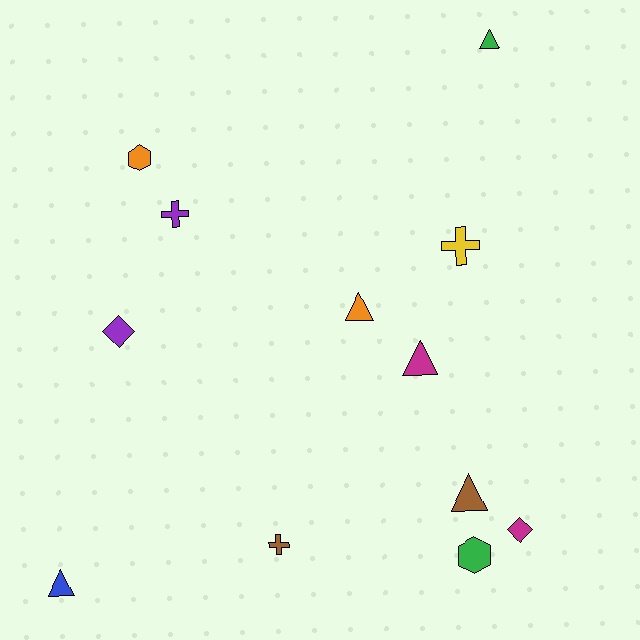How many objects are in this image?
There are 12 objects.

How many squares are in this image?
There are no squares.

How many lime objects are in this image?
There are no lime objects.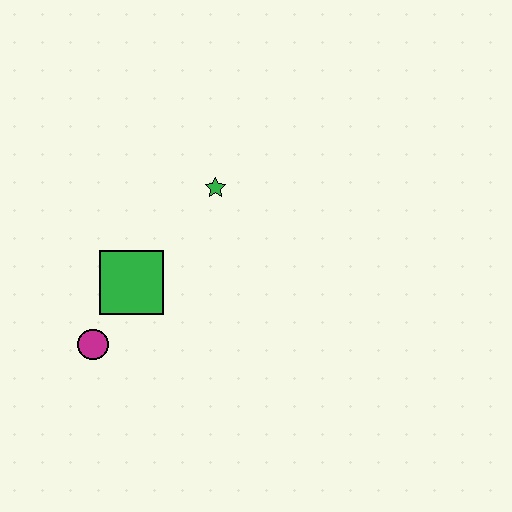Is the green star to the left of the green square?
No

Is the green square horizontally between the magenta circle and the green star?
Yes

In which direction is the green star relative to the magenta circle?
The green star is above the magenta circle.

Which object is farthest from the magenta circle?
The green star is farthest from the magenta circle.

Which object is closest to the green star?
The green square is closest to the green star.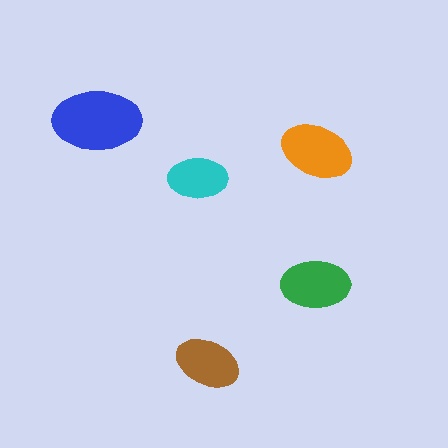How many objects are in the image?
There are 5 objects in the image.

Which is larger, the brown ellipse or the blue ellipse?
The blue one.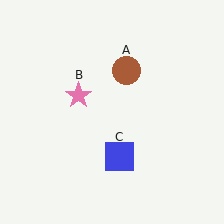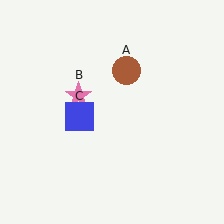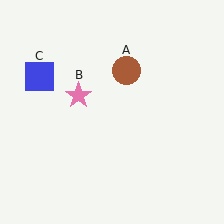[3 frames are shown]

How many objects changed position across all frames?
1 object changed position: blue square (object C).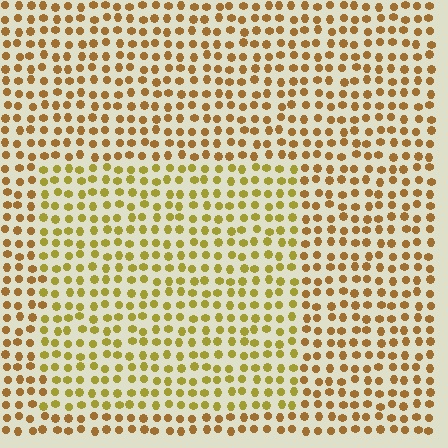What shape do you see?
I see a rectangle.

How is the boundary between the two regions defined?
The boundary is defined purely by a slight shift in hue (about 26 degrees). Spacing, size, and orientation are identical on both sides.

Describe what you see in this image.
The image is filled with small brown elements in a uniform arrangement. A rectangle-shaped region is visible where the elements are tinted to a slightly different hue, forming a subtle color boundary.